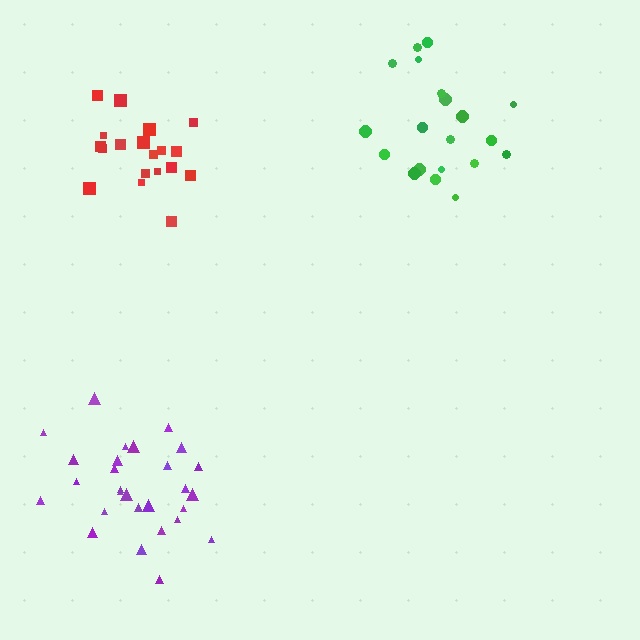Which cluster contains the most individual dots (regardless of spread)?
Purple (28).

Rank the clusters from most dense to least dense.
red, purple, green.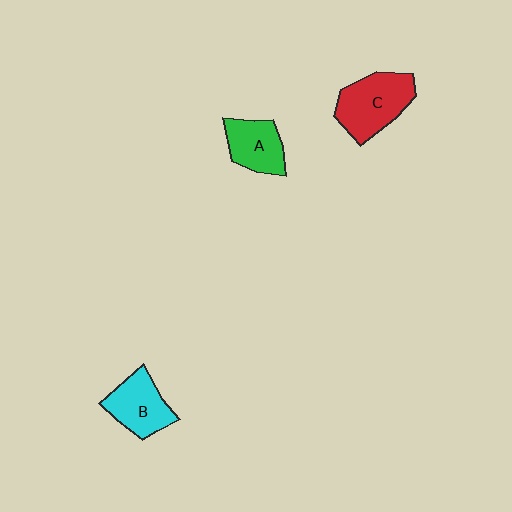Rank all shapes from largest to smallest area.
From largest to smallest: C (red), B (cyan), A (green).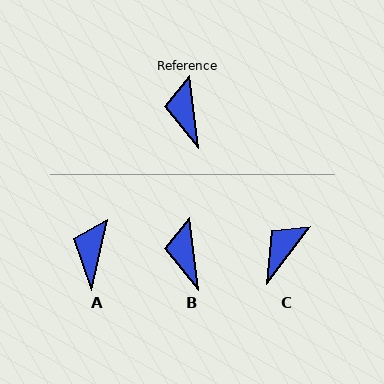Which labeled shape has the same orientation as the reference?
B.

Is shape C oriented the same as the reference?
No, it is off by about 44 degrees.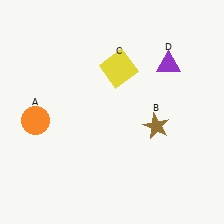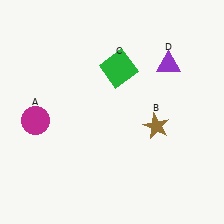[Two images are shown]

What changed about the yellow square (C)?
In Image 1, C is yellow. In Image 2, it changed to green.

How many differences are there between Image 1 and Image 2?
There are 2 differences between the two images.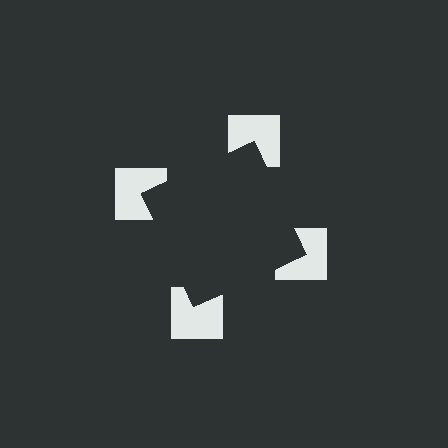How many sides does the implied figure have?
4 sides.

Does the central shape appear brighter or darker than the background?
It typically appears slightly darker than the background, even though no actual brightness change is drawn.